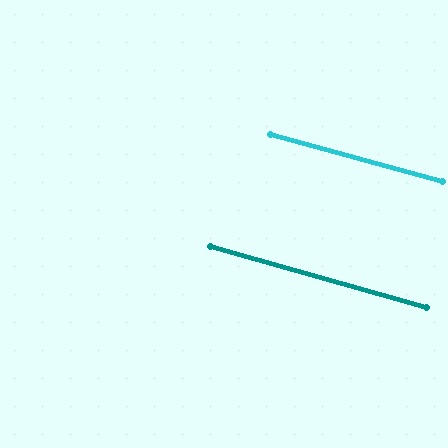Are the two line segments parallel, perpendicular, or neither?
Parallel — their directions differ by only 0.6°.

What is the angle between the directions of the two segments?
Approximately 1 degree.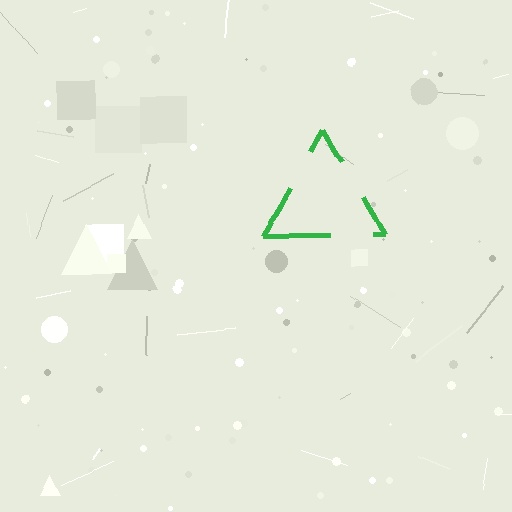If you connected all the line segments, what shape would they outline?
They would outline a triangle.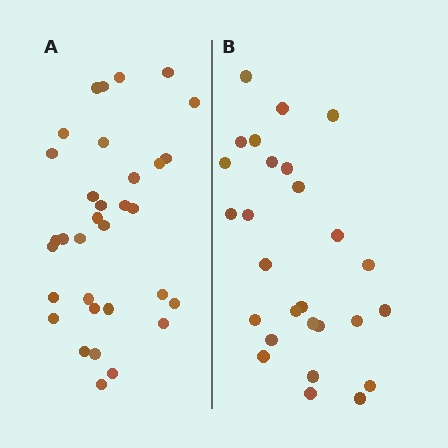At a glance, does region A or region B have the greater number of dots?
Region A (the left region) has more dots.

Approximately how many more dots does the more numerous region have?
Region A has about 6 more dots than region B.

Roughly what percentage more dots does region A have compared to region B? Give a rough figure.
About 20% more.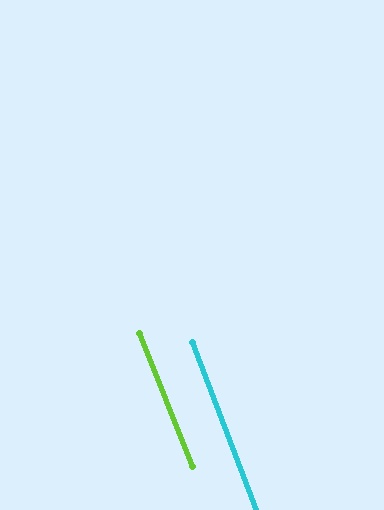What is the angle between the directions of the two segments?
Approximately 1 degree.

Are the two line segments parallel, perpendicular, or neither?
Parallel — their directions differ by only 1.3°.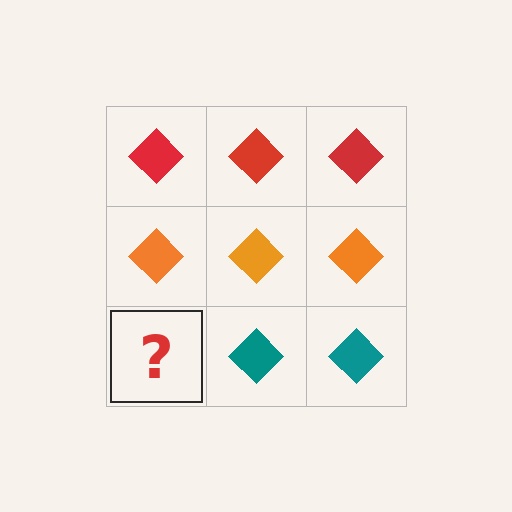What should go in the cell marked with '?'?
The missing cell should contain a teal diamond.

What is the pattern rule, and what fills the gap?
The rule is that each row has a consistent color. The gap should be filled with a teal diamond.